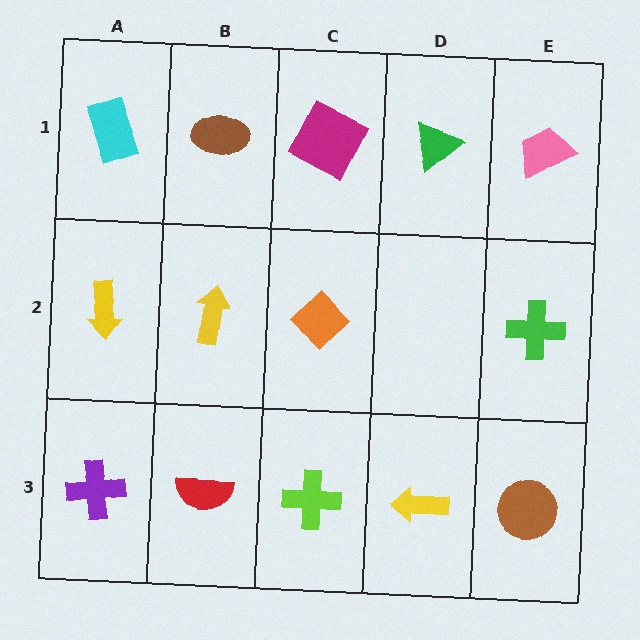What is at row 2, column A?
A yellow arrow.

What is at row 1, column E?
A pink trapezoid.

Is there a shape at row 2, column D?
No, that cell is empty.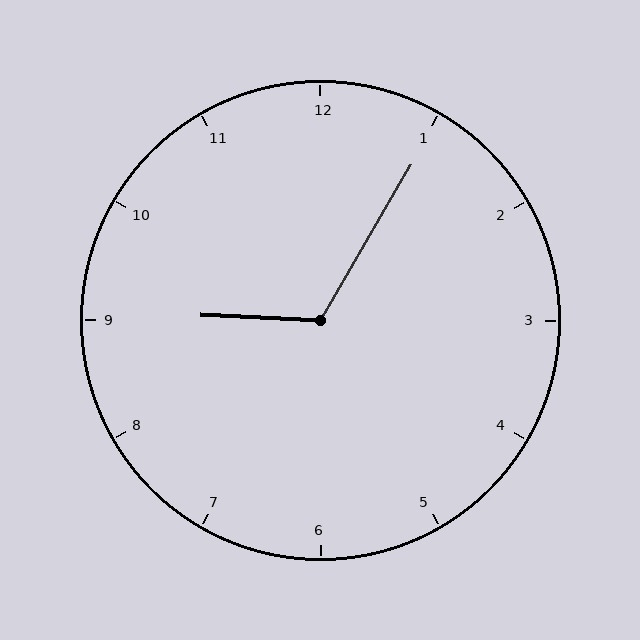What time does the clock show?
9:05.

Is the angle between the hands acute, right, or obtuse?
It is obtuse.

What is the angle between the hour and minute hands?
Approximately 118 degrees.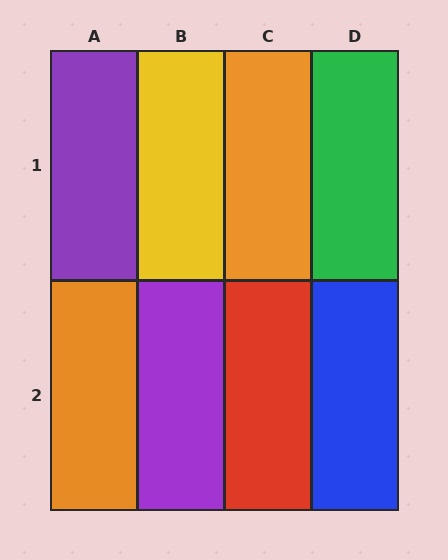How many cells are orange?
2 cells are orange.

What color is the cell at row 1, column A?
Purple.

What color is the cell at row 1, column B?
Yellow.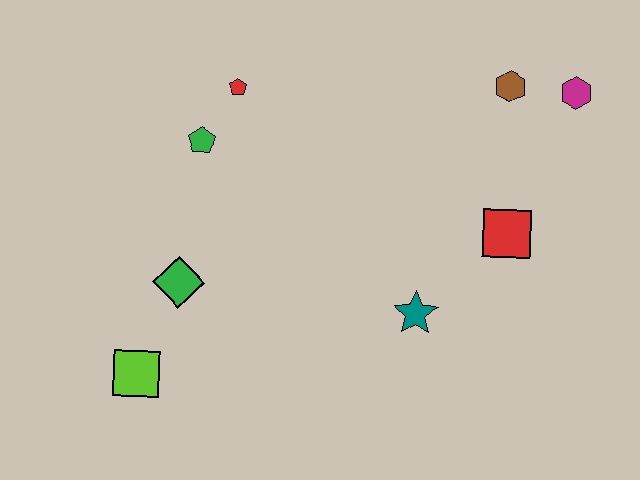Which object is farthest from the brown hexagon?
The lime square is farthest from the brown hexagon.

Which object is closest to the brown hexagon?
The magenta hexagon is closest to the brown hexagon.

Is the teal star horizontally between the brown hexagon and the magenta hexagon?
No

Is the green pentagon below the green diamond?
No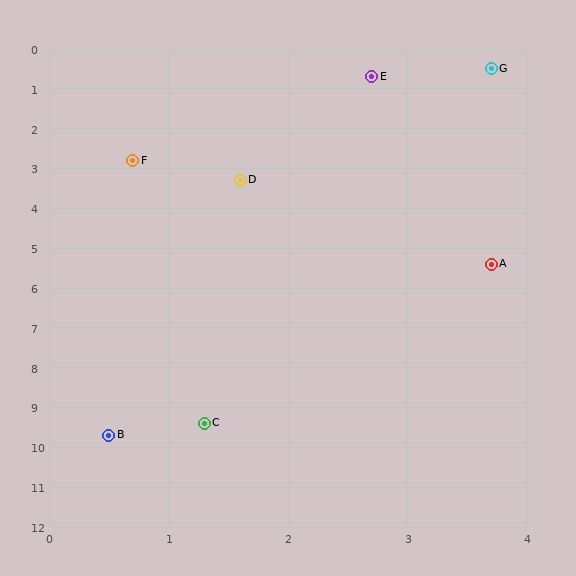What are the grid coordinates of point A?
Point A is at approximately (3.7, 5.4).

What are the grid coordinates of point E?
Point E is at approximately (2.7, 0.7).